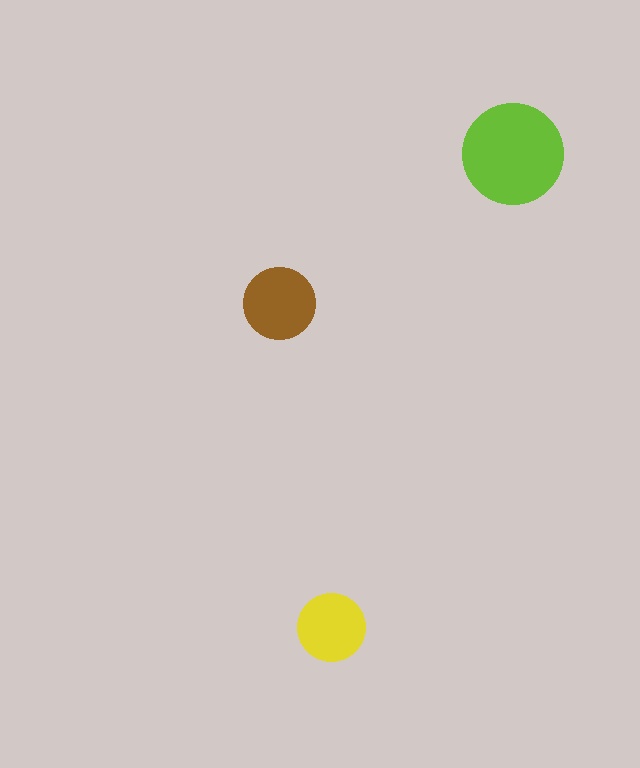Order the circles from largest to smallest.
the lime one, the brown one, the yellow one.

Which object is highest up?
The lime circle is topmost.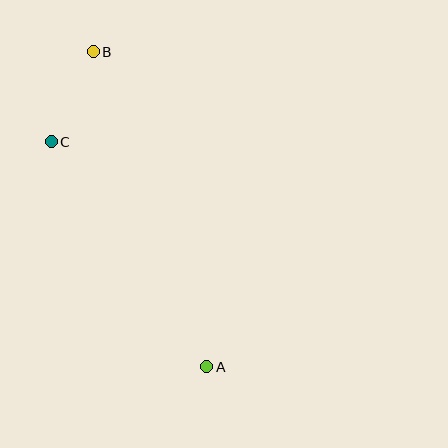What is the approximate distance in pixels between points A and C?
The distance between A and C is approximately 273 pixels.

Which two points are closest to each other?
Points B and C are closest to each other.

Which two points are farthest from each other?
Points A and B are farthest from each other.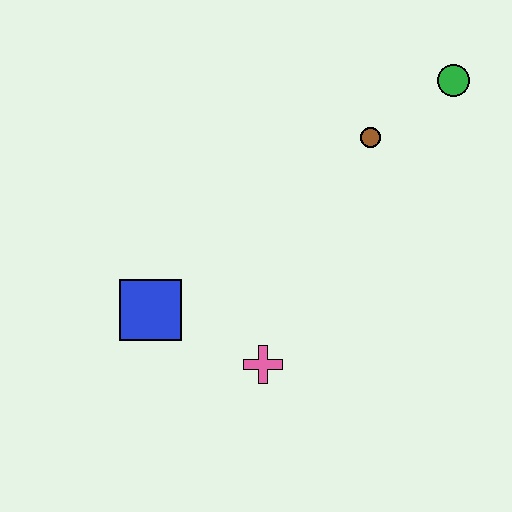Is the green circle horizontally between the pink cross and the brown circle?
No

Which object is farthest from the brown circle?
The blue square is farthest from the brown circle.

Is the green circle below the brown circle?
No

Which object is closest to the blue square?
The pink cross is closest to the blue square.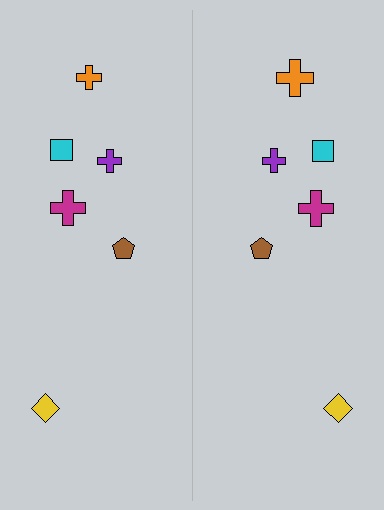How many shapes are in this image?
There are 12 shapes in this image.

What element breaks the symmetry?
The orange cross on the right side has a different size than its mirror counterpart.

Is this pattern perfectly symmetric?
No, the pattern is not perfectly symmetric. The orange cross on the right side has a different size than its mirror counterpart.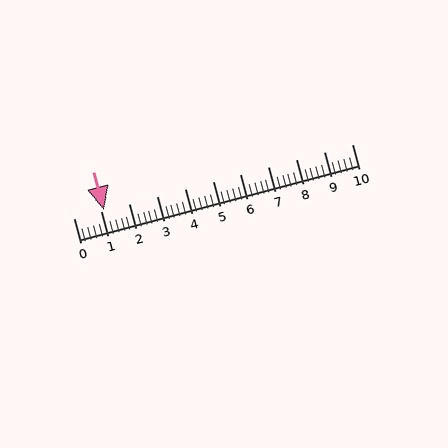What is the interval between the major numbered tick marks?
The major tick marks are spaced 1 units apart.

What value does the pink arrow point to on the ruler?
The pink arrow points to approximately 1.1.